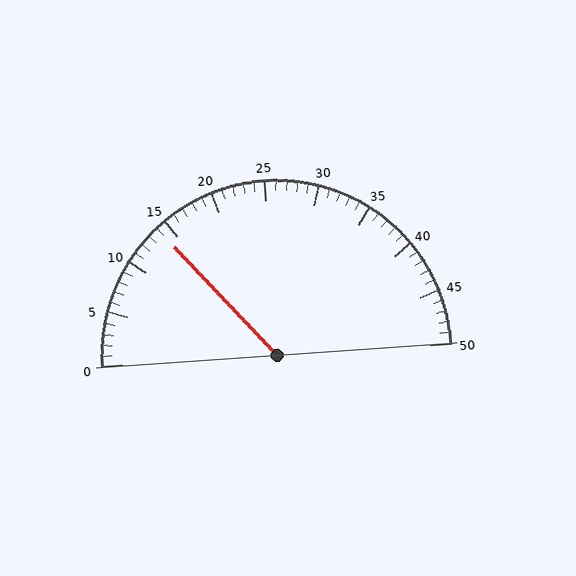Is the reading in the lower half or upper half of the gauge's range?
The reading is in the lower half of the range (0 to 50).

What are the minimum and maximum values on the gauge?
The gauge ranges from 0 to 50.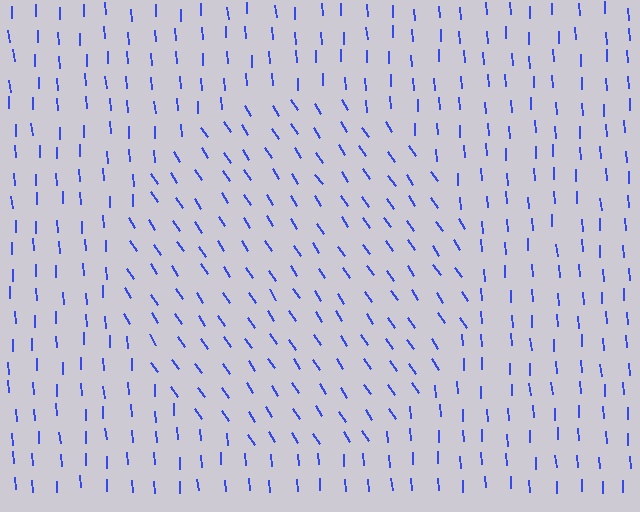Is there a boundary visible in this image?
Yes, there is a texture boundary formed by a change in line orientation.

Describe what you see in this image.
The image is filled with small blue line segments. A circle region in the image has lines oriented differently from the surrounding lines, creating a visible texture boundary.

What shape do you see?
I see a circle.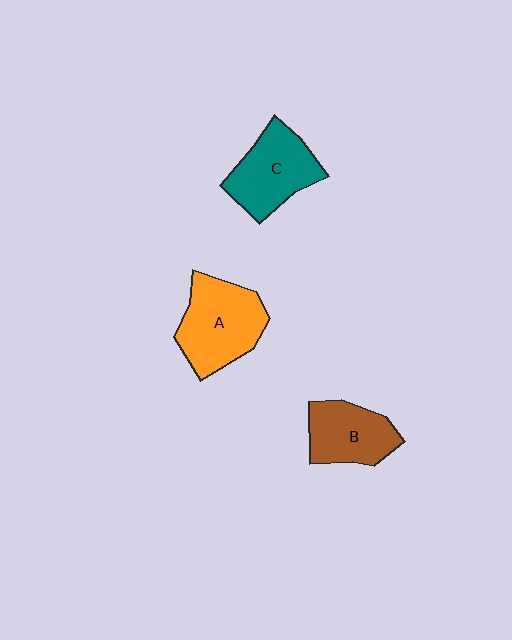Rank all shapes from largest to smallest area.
From largest to smallest: A (orange), C (teal), B (brown).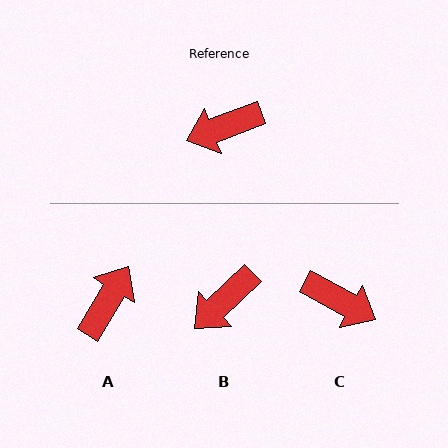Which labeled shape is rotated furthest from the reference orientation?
A, about 141 degrees away.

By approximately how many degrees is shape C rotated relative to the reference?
Approximately 131 degrees counter-clockwise.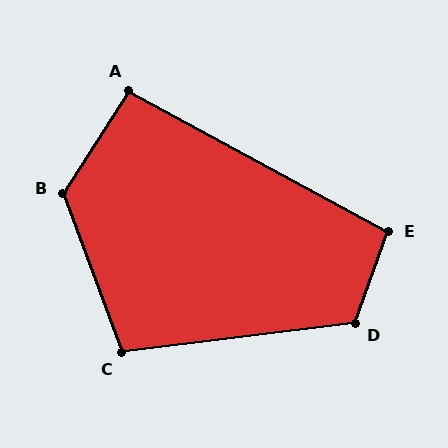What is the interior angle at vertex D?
Approximately 117 degrees (obtuse).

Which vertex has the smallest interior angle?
A, at approximately 94 degrees.